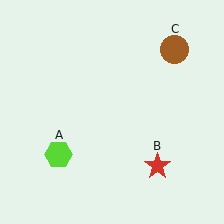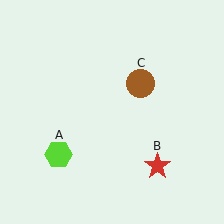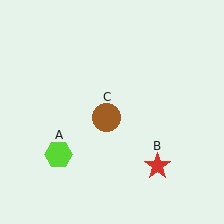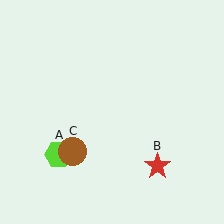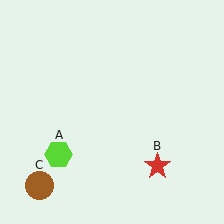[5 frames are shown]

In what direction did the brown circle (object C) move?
The brown circle (object C) moved down and to the left.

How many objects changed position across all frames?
1 object changed position: brown circle (object C).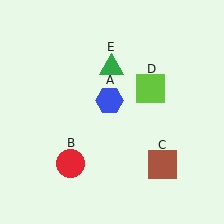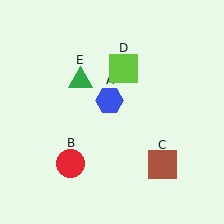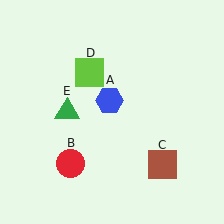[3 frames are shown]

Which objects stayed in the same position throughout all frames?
Blue hexagon (object A) and red circle (object B) and brown square (object C) remained stationary.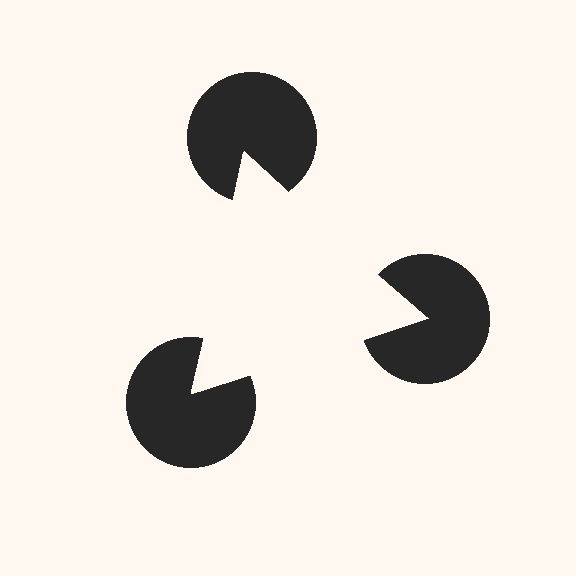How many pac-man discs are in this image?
There are 3 — one at each vertex of the illusory triangle.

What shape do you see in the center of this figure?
An illusory triangle — its edges are inferred from the aligned wedge cuts in the pac-man discs, not physically drawn.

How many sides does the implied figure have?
3 sides.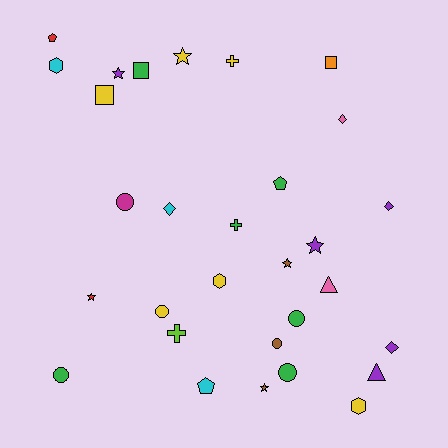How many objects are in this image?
There are 30 objects.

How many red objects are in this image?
There are 2 red objects.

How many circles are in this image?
There are 6 circles.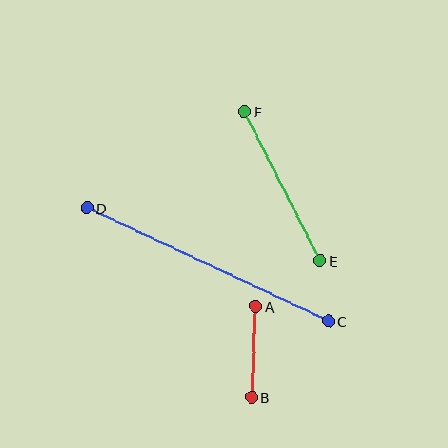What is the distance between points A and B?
The distance is approximately 91 pixels.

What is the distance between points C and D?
The distance is approximately 267 pixels.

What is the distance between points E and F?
The distance is approximately 167 pixels.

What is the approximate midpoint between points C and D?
The midpoint is at approximately (208, 265) pixels.